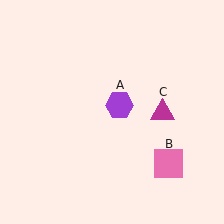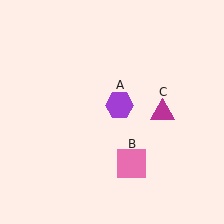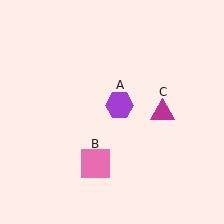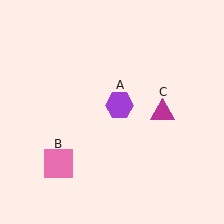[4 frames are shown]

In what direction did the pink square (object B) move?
The pink square (object B) moved left.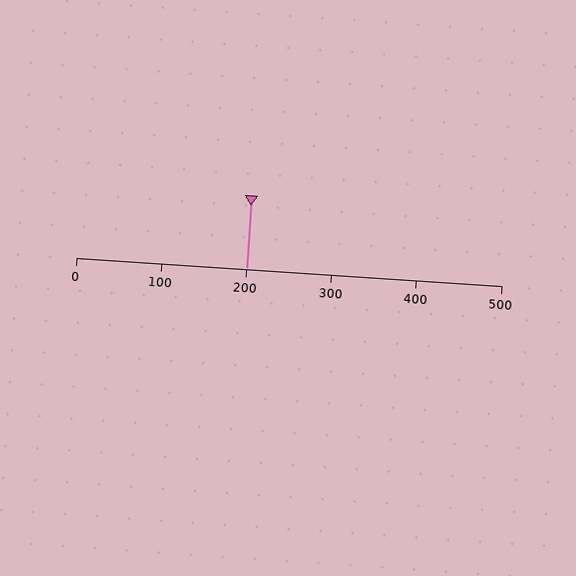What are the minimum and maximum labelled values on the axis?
The axis runs from 0 to 500.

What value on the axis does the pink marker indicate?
The marker indicates approximately 200.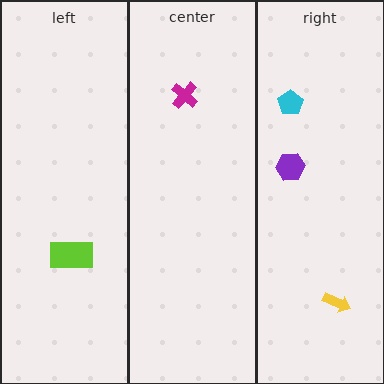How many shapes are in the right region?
3.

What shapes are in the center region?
The magenta cross.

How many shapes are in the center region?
1.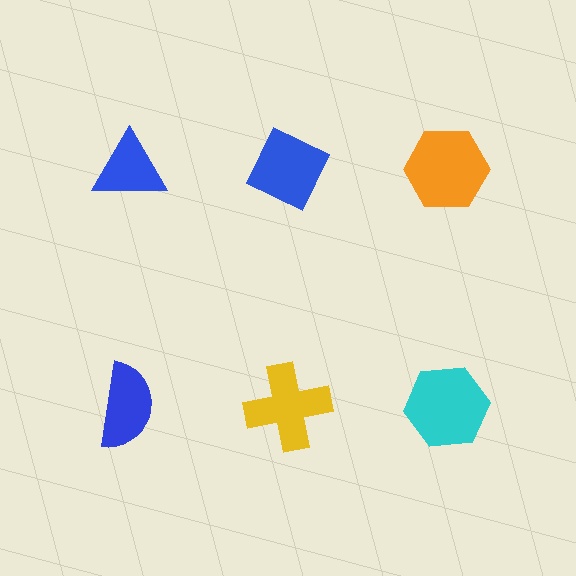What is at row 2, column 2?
A yellow cross.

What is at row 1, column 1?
A blue triangle.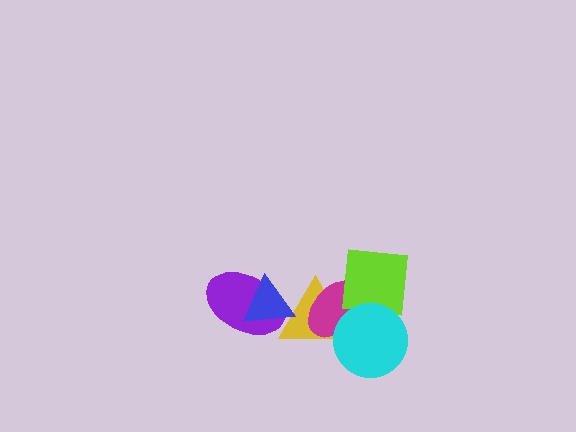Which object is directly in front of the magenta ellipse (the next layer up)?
The lime square is directly in front of the magenta ellipse.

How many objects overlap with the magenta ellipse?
3 objects overlap with the magenta ellipse.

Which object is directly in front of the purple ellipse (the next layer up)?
The yellow triangle is directly in front of the purple ellipse.